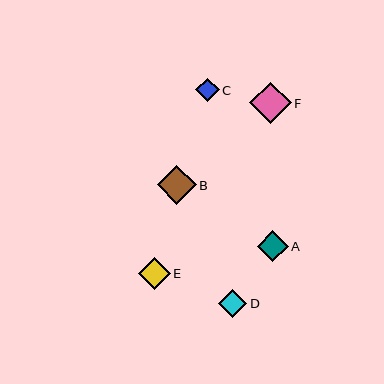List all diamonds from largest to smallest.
From largest to smallest: F, B, E, A, D, C.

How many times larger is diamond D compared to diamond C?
Diamond D is approximately 1.2 times the size of diamond C.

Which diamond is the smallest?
Diamond C is the smallest with a size of approximately 24 pixels.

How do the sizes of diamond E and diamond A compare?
Diamond E and diamond A are approximately the same size.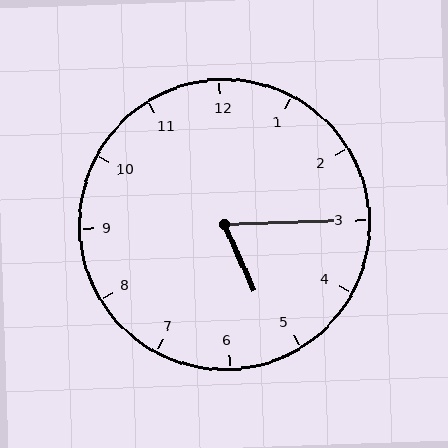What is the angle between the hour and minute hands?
Approximately 68 degrees.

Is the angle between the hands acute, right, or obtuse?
It is acute.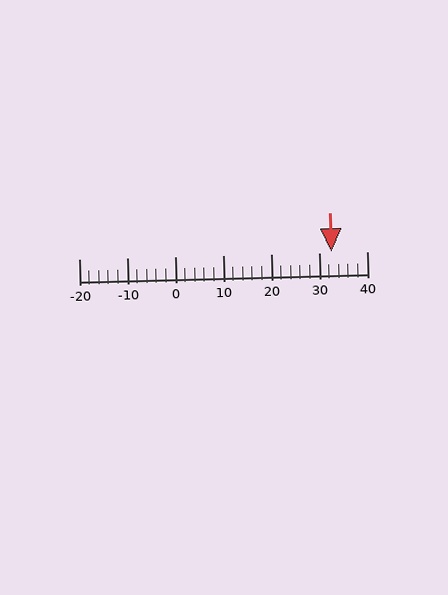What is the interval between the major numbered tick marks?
The major tick marks are spaced 10 units apart.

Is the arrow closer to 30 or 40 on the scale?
The arrow is closer to 30.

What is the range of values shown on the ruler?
The ruler shows values from -20 to 40.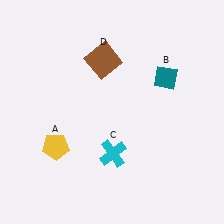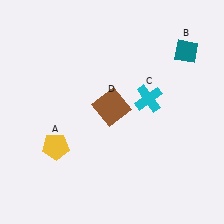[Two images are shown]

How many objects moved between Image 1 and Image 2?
3 objects moved between the two images.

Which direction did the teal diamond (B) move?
The teal diamond (B) moved up.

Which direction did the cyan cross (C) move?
The cyan cross (C) moved up.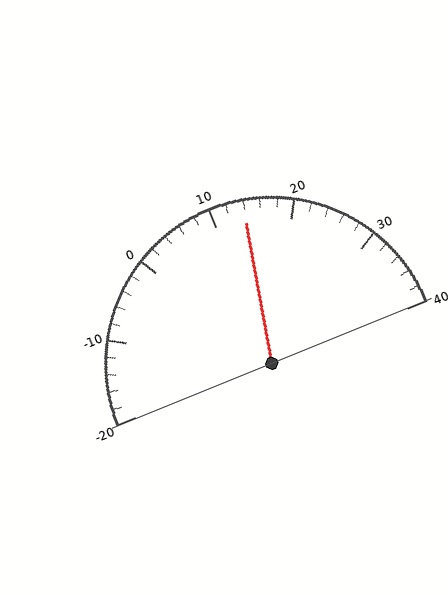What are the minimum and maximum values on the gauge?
The gauge ranges from -20 to 40.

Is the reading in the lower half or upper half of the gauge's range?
The reading is in the upper half of the range (-20 to 40).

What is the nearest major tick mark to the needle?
The nearest major tick mark is 10.